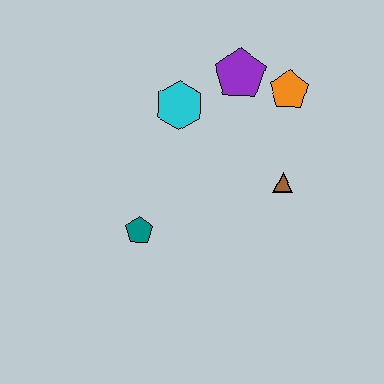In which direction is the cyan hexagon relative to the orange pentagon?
The cyan hexagon is to the left of the orange pentagon.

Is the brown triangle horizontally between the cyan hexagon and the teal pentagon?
No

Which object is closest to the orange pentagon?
The purple pentagon is closest to the orange pentagon.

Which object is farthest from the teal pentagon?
The orange pentagon is farthest from the teal pentagon.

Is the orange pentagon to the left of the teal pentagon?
No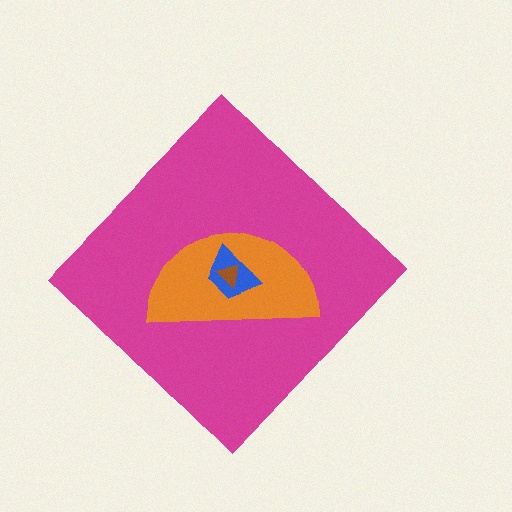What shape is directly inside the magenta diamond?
The orange semicircle.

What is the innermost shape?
The brown triangle.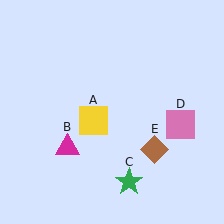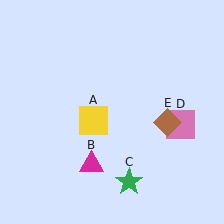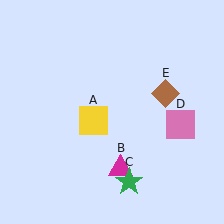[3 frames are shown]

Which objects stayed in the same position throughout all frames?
Yellow square (object A) and green star (object C) and pink square (object D) remained stationary.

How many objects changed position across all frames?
2 objects changed position: magenta triangle (object B), brown diamond (object E).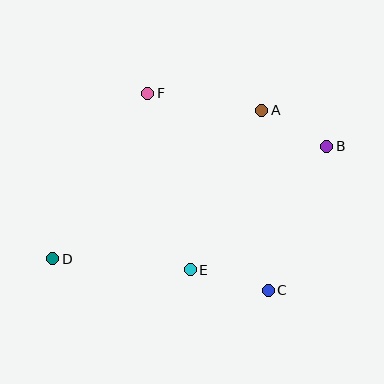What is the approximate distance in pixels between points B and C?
The distance between B and C is approximately 155 pixels.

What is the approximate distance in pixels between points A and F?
The distance between A and F is approximately 115 pixels.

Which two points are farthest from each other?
Points B and D are farthest from each other.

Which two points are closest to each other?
Points A and B are closest to each other.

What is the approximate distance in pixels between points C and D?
The distance between C and D is approximately 218 pixels.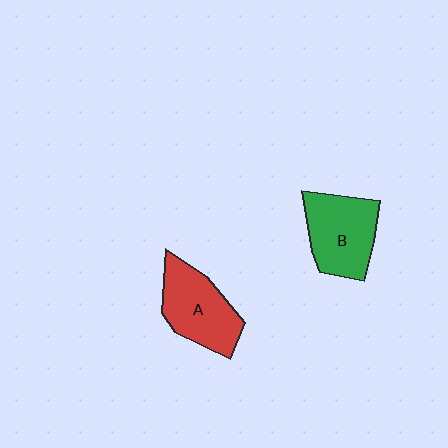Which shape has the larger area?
Shape B (green).